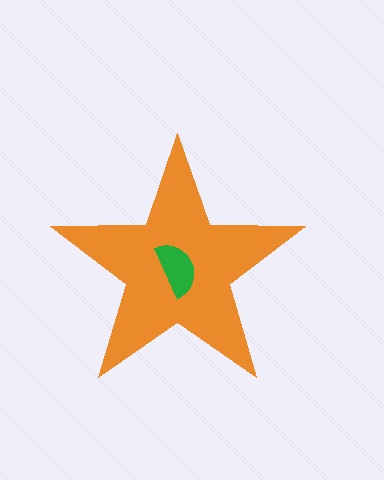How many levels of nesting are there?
2.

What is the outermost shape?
The orange star.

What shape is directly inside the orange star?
The green semicircle.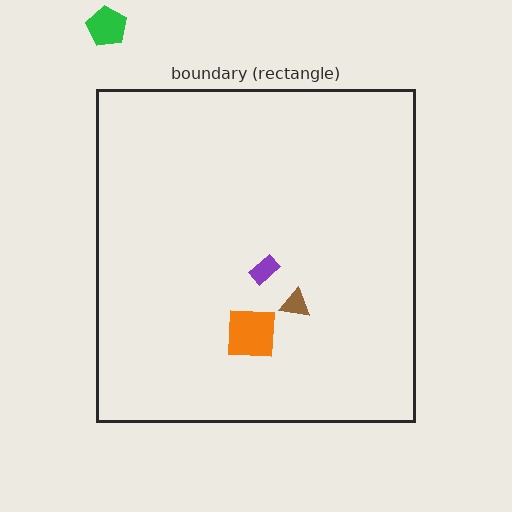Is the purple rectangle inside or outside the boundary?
Inside.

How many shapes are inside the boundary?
3 inside, 1 outside.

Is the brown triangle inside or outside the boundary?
Inside.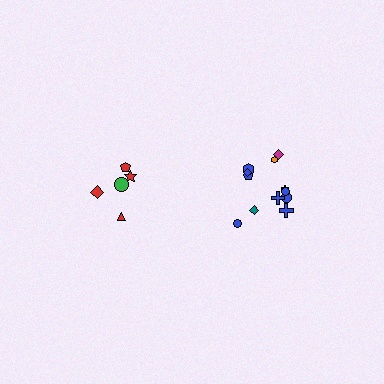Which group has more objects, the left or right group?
The right group.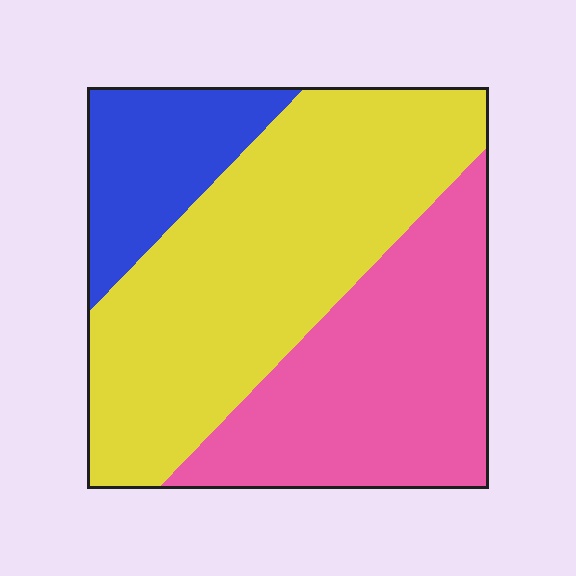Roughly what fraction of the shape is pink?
Pink takes up about one third (1/3) of the shape.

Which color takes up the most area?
Yellow, at roughly 50%.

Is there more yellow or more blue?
Yellow.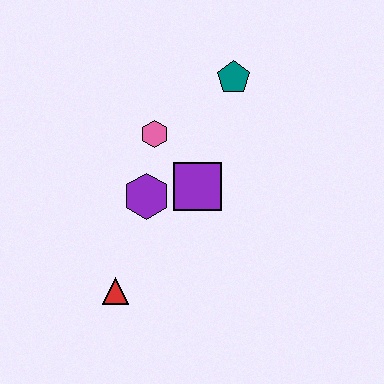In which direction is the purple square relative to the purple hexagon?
The purple square is to the right of the purple hexagon.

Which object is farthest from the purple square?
The red triangle is farthest from the purple square.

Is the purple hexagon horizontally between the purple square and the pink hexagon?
No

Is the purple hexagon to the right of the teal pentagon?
No